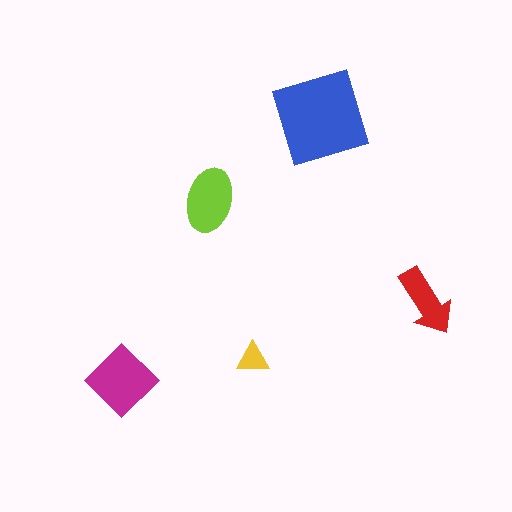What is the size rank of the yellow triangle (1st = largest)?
5th.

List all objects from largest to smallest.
The blue square, the magenta diamond, the lime ellipse, the red arrow, the yellow triangle.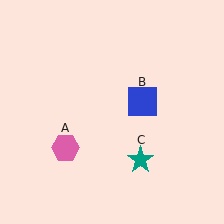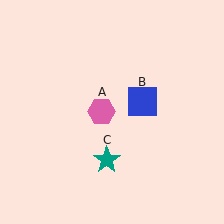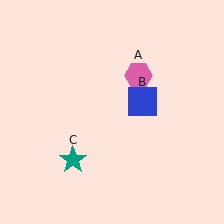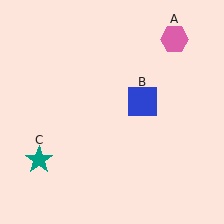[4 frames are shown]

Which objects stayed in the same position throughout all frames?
Blue square (object B) remained stationary.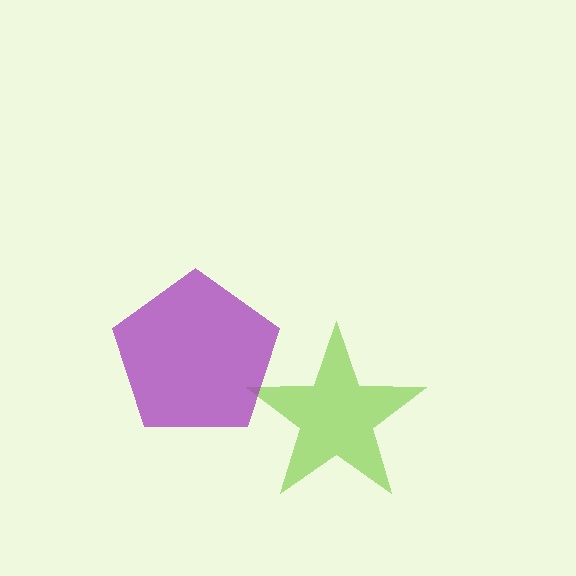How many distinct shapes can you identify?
There are 2 distinct shapes: a lime star, a purple pentagon.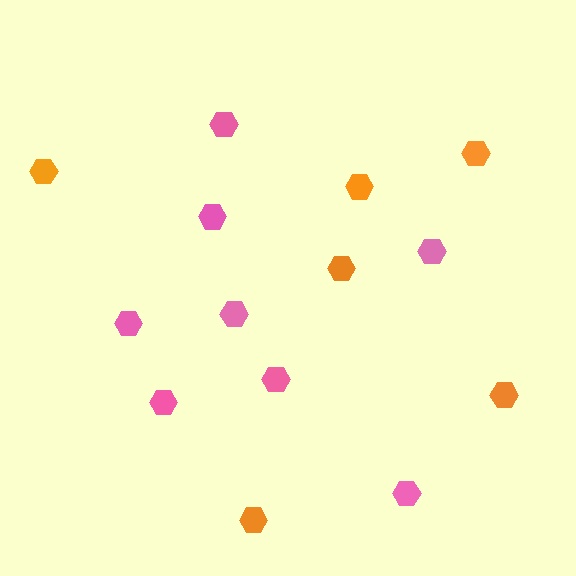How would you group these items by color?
There are 2 groups: one group of pink hexagons (8) and one group of orange hexagons (6).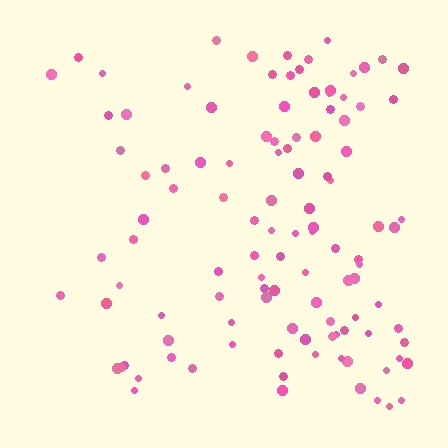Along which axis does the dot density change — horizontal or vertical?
Horizontal.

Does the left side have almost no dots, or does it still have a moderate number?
Still a moderate number, just noticeably fewer than the right.